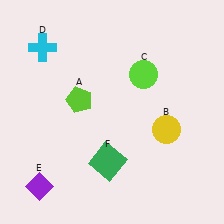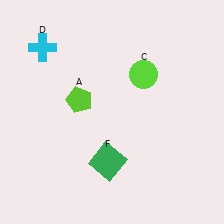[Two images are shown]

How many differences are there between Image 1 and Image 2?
There are 2 differences between the two images.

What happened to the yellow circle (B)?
The yellow circle (B) was removed in Image 2. It was in the bottom-right area of Image 1.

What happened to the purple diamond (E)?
The purple diamond (E) was removed in Image 2. It was in the bottom-left area of Image 1.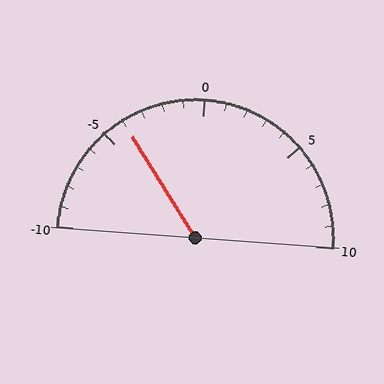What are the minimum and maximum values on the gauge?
The gauge ranges from -10 to 10.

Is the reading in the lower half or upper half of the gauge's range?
The reading is in the lower half of the range (-10 to 10).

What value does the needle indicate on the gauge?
The needle indicates approximately -4.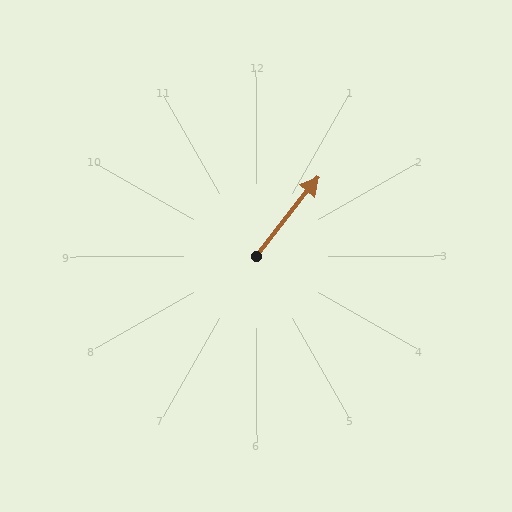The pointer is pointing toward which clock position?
Roughly 1 o'clock.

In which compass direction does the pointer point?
Northeast.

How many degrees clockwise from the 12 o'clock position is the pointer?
Approximately 38 degrees.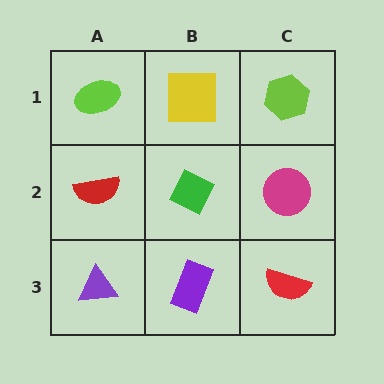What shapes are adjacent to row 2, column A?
A lime ellipse (row 1, column A), a purple triangle (row 3, column A), a green diamond (row 2, column B).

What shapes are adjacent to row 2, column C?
A lime hexagon (row 1, column C), a red semicircle (row 3, column C), a green diamond (row 2, column B).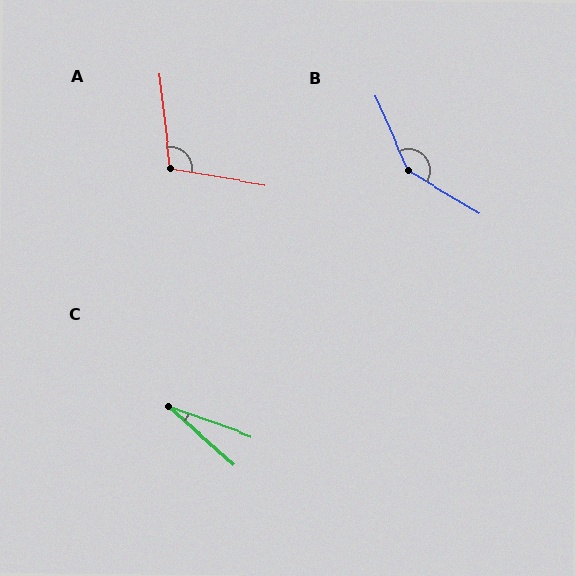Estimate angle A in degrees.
Approximately 107 degrees.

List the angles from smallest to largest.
C (22°), A (107°), B (145°).